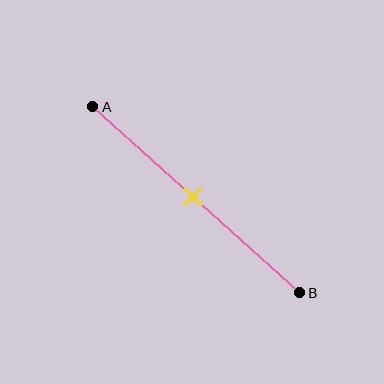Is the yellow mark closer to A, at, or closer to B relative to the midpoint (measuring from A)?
The yellow mark is approximately at the midpoint of segment AB.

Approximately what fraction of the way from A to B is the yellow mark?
The yellow mark is approximately 50% of the way from A to B.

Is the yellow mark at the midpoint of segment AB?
Yes, the mark is approximately at the midpoint.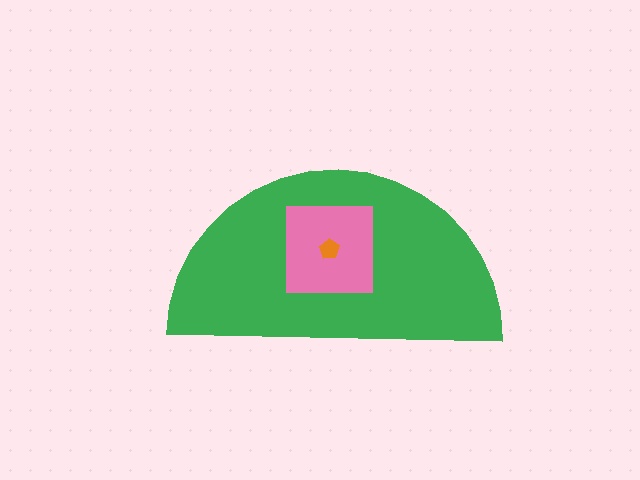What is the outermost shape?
The green semicircle.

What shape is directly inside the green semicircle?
The pink square.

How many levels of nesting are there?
3.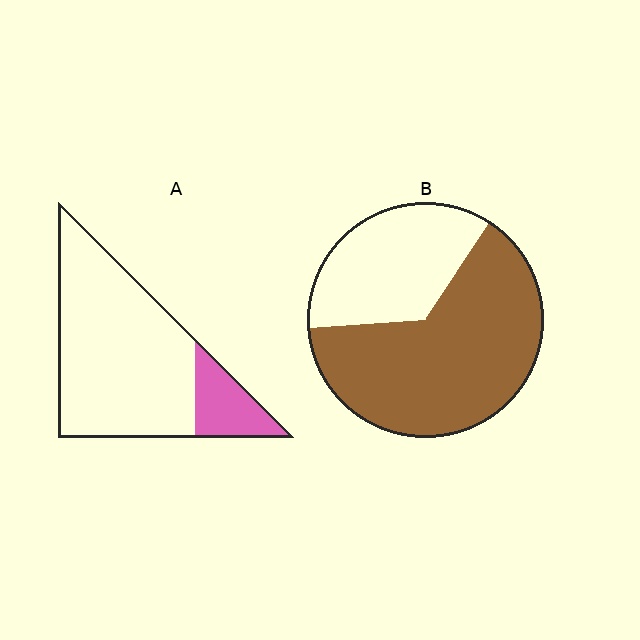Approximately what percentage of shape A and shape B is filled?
A is approximately 20% and B is approximately 65%.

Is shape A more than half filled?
No.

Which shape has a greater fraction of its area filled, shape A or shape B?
Shape B.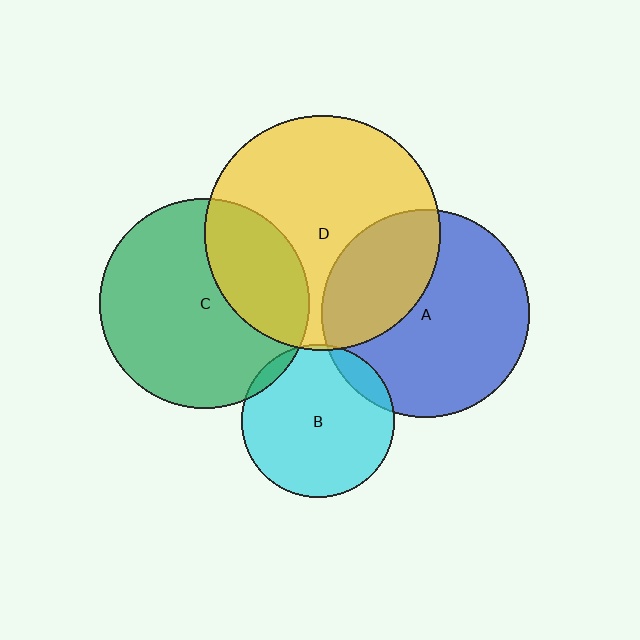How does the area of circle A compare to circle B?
Approximately 1.8 times.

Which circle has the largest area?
Circle D (yellow).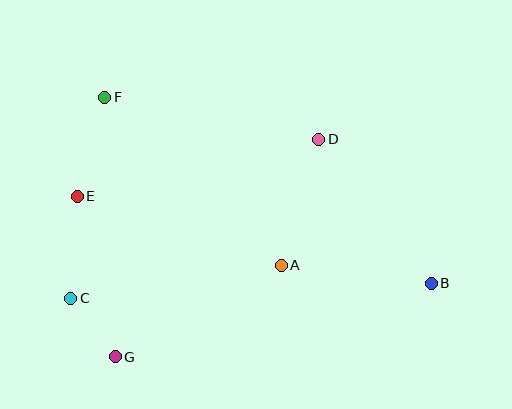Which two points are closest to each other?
Points C and G are closest to each other.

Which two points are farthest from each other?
Points B and F are farthest from each other.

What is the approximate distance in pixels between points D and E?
The distance between D and E is approximately 248 pixels.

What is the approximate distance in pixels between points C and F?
The distance between C and F is approximately 204 pixels.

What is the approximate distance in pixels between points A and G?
The distance between A and G is approximately 189 pixels.